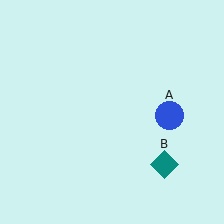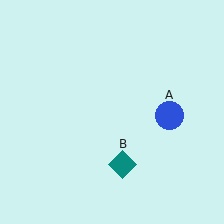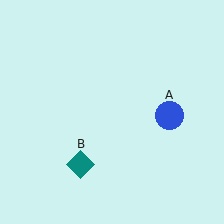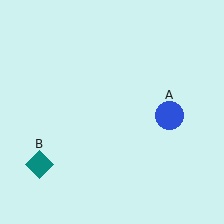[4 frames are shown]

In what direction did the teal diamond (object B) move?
The teal diamond (object B) moved left.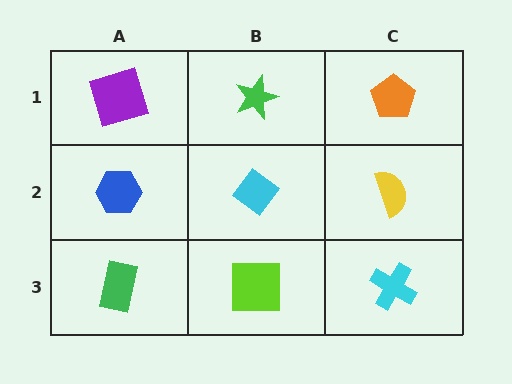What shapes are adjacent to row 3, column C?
A yellow semicircle (row 2, column C), a lime square (row 3, column B).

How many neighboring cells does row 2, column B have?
4.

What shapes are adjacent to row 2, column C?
An orange pentagon (row 1, column C), a cyan cross (row 3, column C), a cyan diamond (row 2, column B).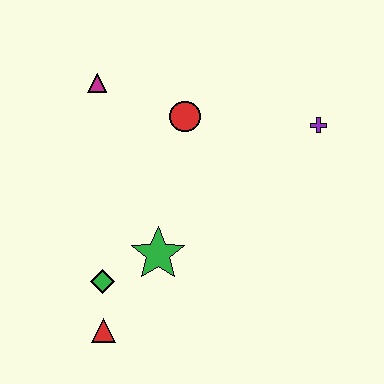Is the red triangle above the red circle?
No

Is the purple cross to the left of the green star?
No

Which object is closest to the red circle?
The magenta triangle is closest to the red circle.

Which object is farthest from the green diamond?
The purple cross is farthest from the green diamond.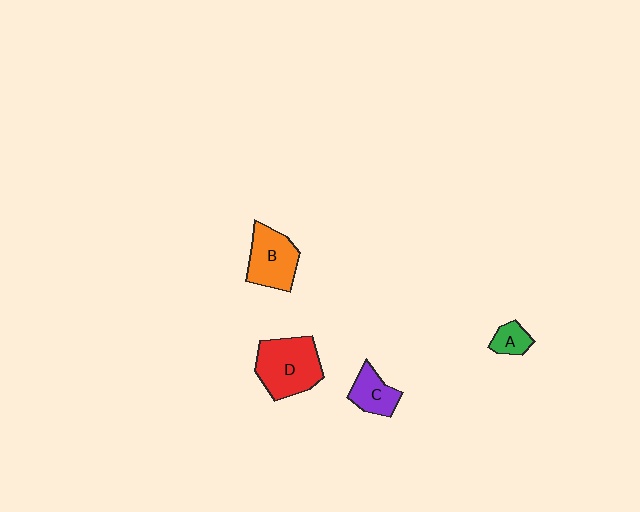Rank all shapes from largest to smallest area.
From largest to smallest: D (red), B (orange), C (purple), A (green).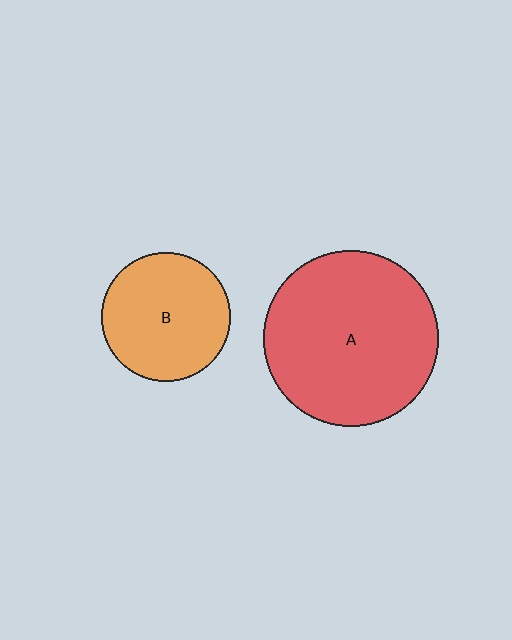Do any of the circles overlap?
No, none of the circles overlap.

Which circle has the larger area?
Circle A (red).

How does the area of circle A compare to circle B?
Approximately 1.8 times.